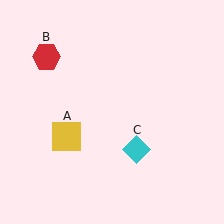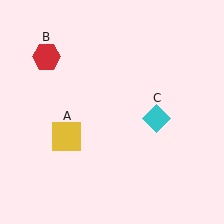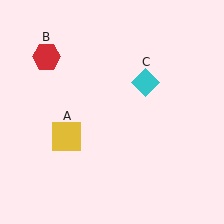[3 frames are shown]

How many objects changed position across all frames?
1 object changed position: cyan diamond (object C).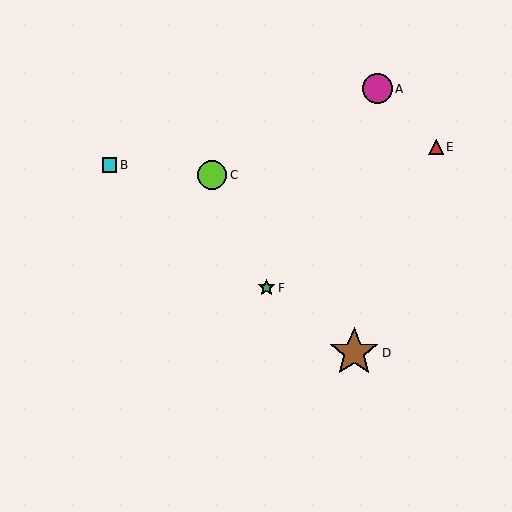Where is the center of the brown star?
The center of the brown star is at (354, 353).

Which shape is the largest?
The brown star (labeled D) is the largest.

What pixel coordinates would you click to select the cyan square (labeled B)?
Click at (109, 165) to select the cyan square B.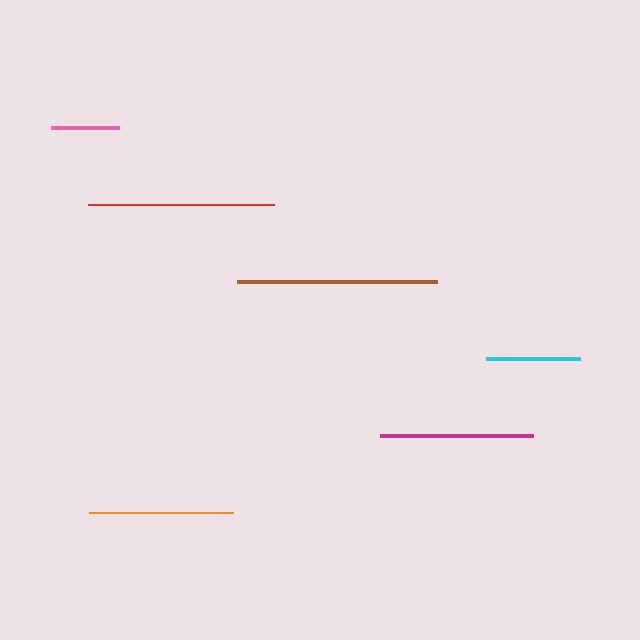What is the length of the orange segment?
The orange segment is approximately 144 pixels long.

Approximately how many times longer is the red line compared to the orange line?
The red line is approximately 1.3 times the length of the orange line.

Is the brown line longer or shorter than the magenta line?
The brown line is longer than the magenta line.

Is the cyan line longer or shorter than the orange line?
The orange line is longer than the cyan line.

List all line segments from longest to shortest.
From longest to shortest: brown, red, magenta, orange, cyan, pink.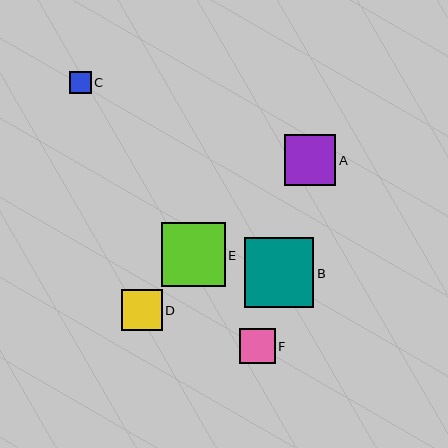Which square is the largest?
Square B is the largest with a size of approximately 70 pixels.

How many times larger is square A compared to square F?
Square A is approximately 1.5 times the size of square F.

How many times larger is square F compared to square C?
Square F is approximately 1.6 times the size of square C.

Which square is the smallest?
Square C is the smallest with a size of approximately 22 pixels.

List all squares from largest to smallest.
From largest to smallest: B, E, A, D, F, C.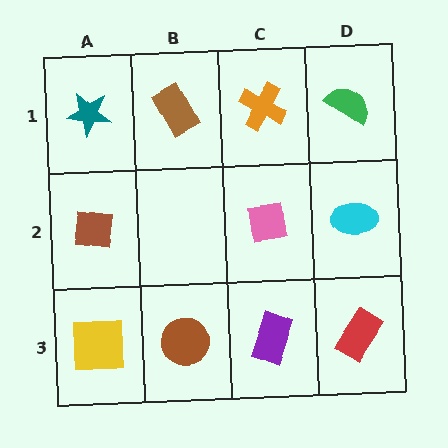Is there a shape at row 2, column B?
No, that cell is empty.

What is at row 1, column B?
A brown rectangle.